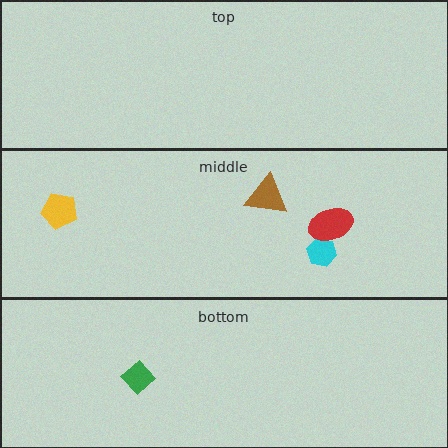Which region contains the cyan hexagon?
The middle region.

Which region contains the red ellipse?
The middle region.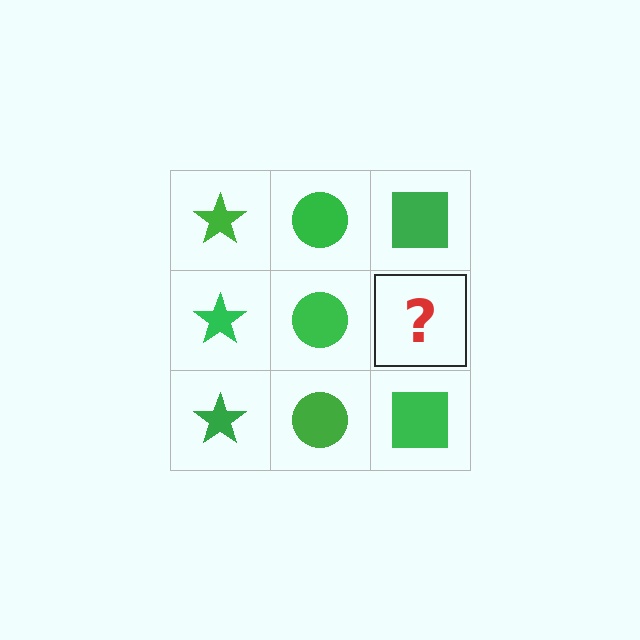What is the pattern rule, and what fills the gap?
The rule is that each column has a consistent shape. The gap should be filled with a green square.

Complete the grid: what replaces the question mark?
The question mark should be replaced with a green square.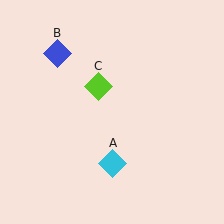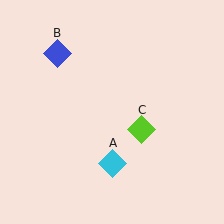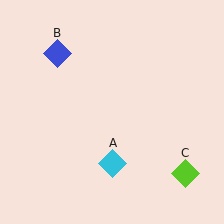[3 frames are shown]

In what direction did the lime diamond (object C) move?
The lime diamond (object C) moved down and to the right.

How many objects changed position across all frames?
1 object changed position: lime diamond (object C).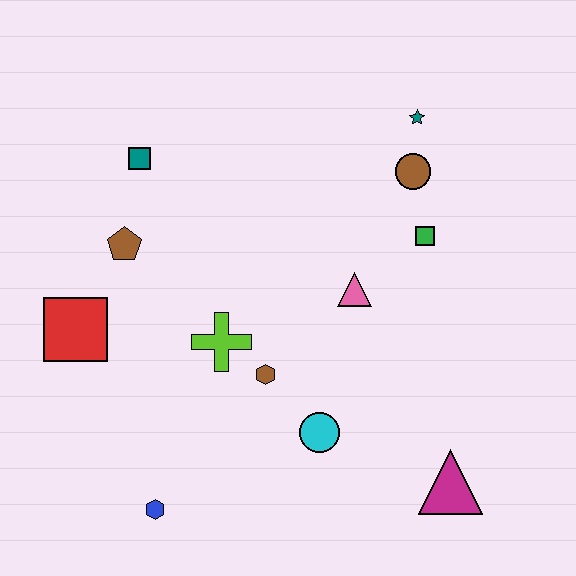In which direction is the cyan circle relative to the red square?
The cyan circle is to the right of the red square.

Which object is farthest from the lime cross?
The teal star is farthest from the lime cross.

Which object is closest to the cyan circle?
The brown hexagon is closest to the cyan circle.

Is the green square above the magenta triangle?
Yes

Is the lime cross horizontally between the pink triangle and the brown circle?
No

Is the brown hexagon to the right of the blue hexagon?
Yes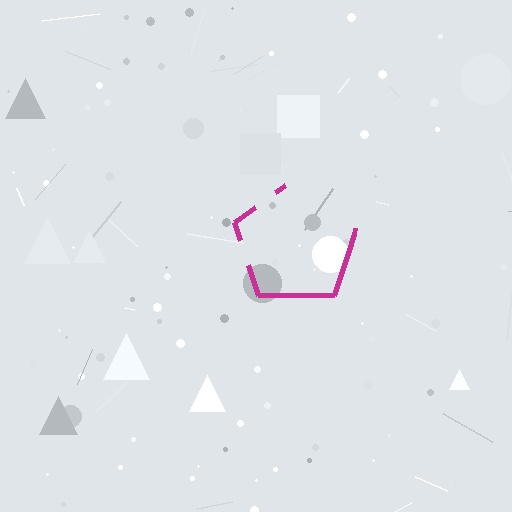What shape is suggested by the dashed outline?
The dashed outline suggests a pentagon.